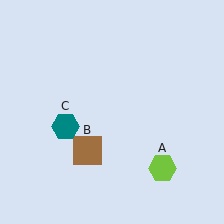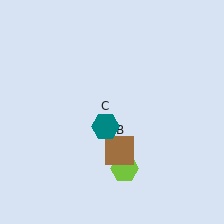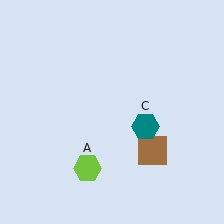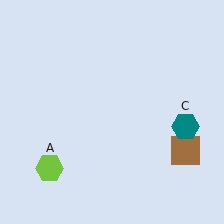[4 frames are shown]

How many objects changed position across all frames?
3 objects changed position: lime hexagon (object A), brown square (object B), teal hexagon (object C).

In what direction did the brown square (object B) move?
The brown square (object B) moved right.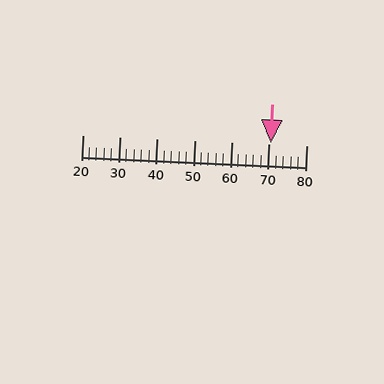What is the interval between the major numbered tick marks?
The major tick marks are spaced 10 units apart.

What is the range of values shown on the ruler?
The ruler shows values from 20 to 80.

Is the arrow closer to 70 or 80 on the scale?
The arrow is closer to 70.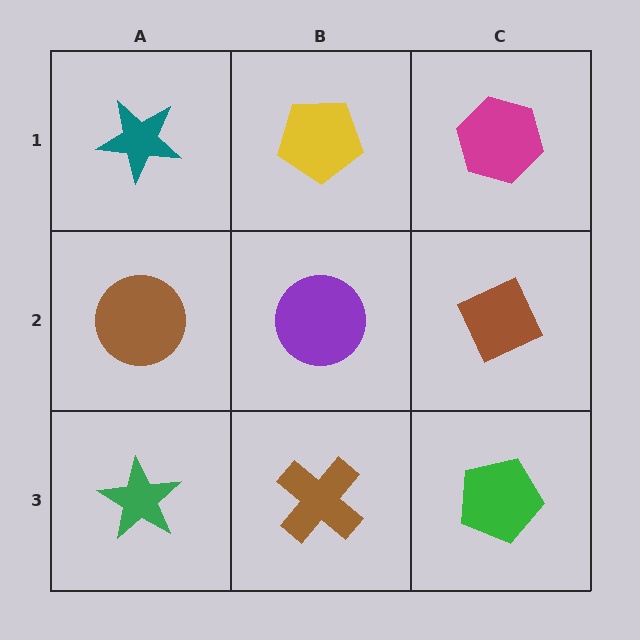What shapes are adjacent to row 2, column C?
A magenta hexagon (row 1, column C), a green pentagon (row 3, column C), a purple circle (row 2, column B).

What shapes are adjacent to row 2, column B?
A yellow pentagon (row 1, column B), a brown cross (row 3, column B), a brown circle (row 2, column A), a brown diamond (row 2, column C).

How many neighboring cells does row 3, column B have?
3.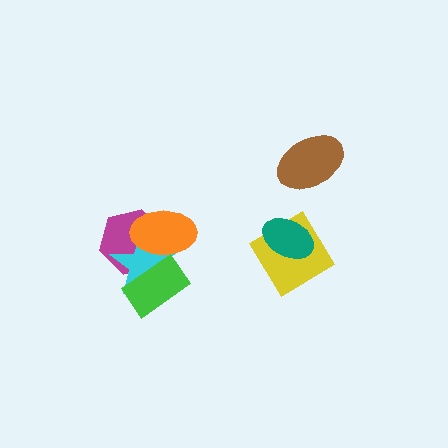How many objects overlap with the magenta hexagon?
3 objects overlap with the magenta hexagon.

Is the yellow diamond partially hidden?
Yes, it is partially covered by another shape.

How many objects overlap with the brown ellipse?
0 objects overlap with the brown ellipse.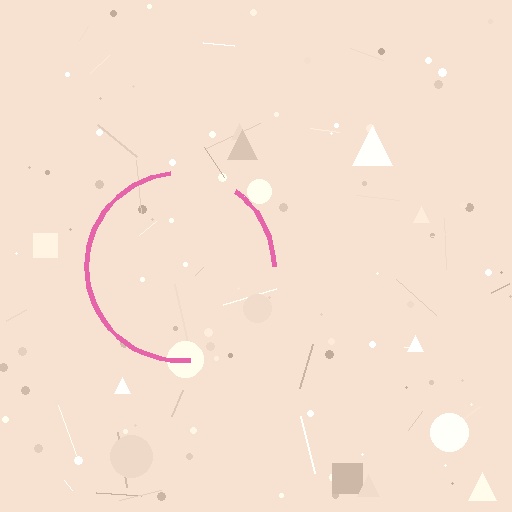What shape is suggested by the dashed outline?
The dashed outline suggests a circle.